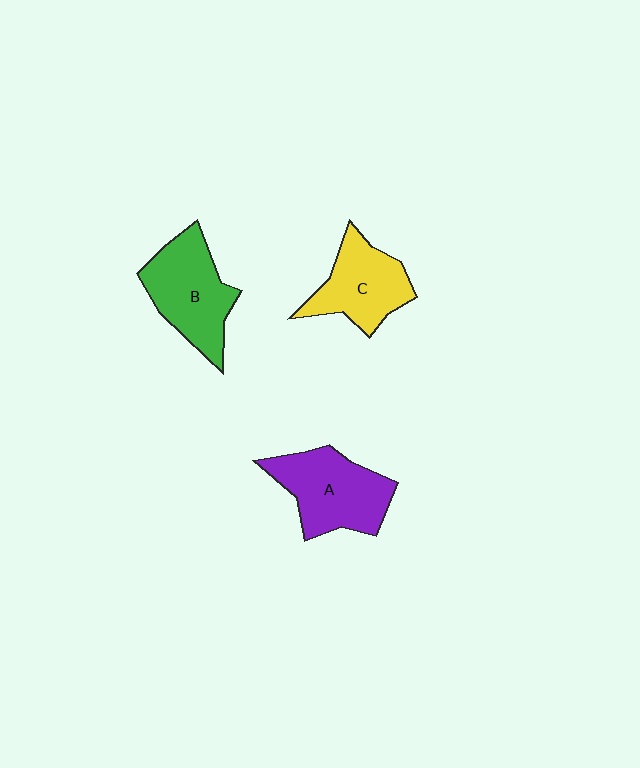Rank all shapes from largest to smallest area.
From largest to smallest: A (purple), B (green), C (yellow).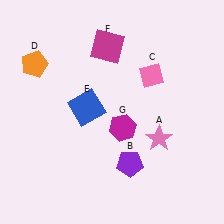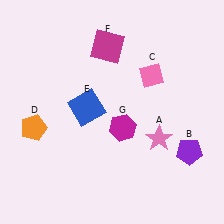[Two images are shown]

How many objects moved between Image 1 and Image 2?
2 objects moved between the two images.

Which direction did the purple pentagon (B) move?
The purple pentagon (B) moved right.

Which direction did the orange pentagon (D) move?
The orange pentagon (D) moved down.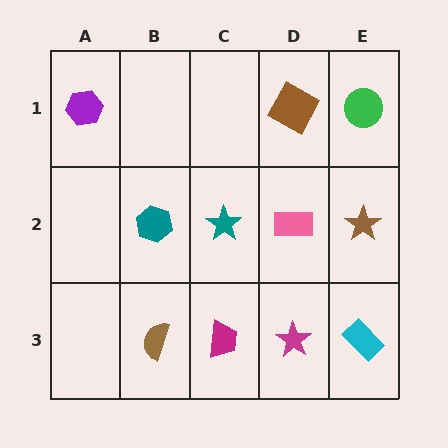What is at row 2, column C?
A teal star.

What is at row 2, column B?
A teal hexagon.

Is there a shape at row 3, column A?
No, that cell is empty.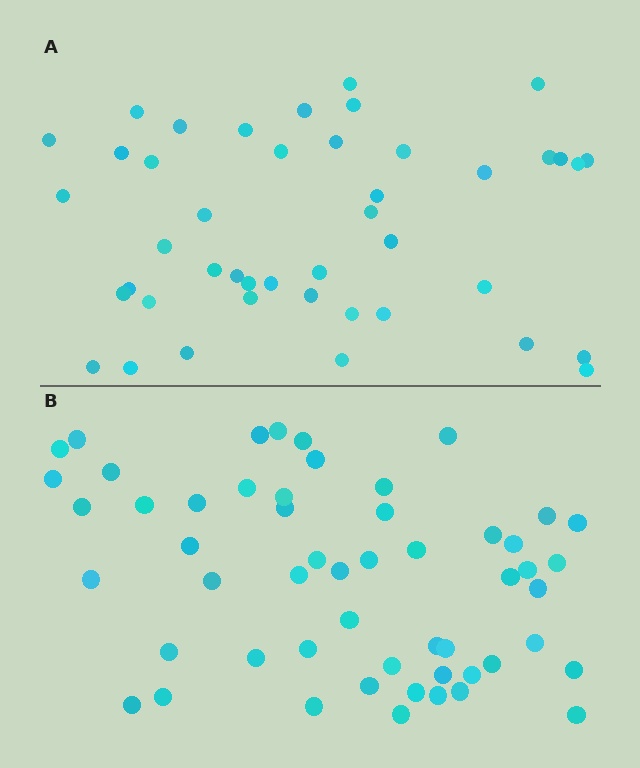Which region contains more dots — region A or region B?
Region B (the bottom region) has more dots.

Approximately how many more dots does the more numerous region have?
Region B has roughly 10 or so more dots than region A.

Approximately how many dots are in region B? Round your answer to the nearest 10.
About 50 dots. (The exact count is 54, which rounds to 50.)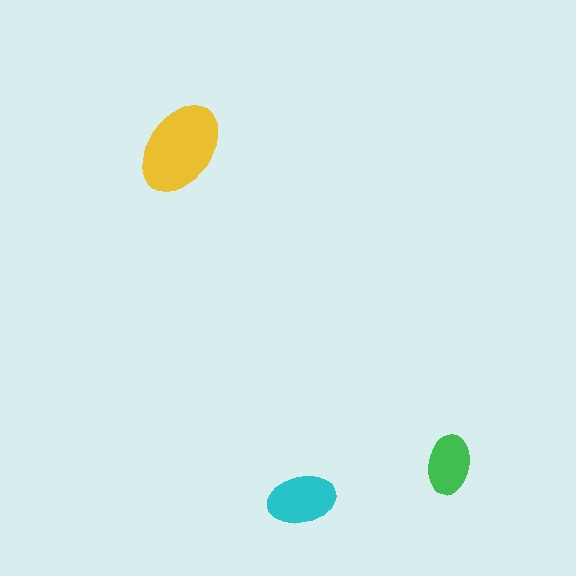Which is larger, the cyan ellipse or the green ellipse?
The cyan one.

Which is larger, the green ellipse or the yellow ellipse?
The yellow one.